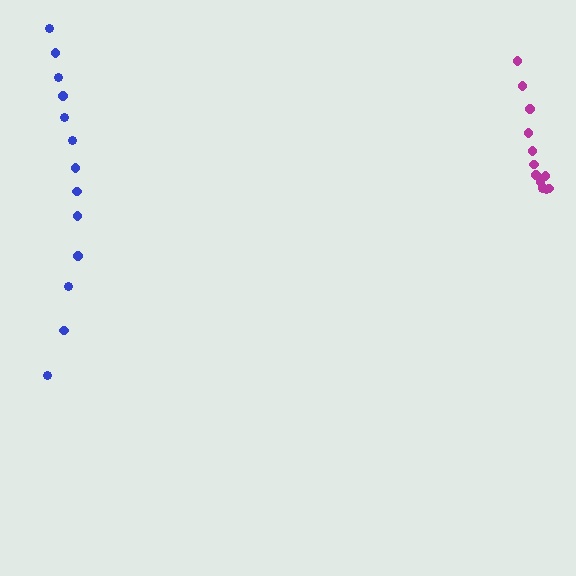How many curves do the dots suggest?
There are 2 distinct paths.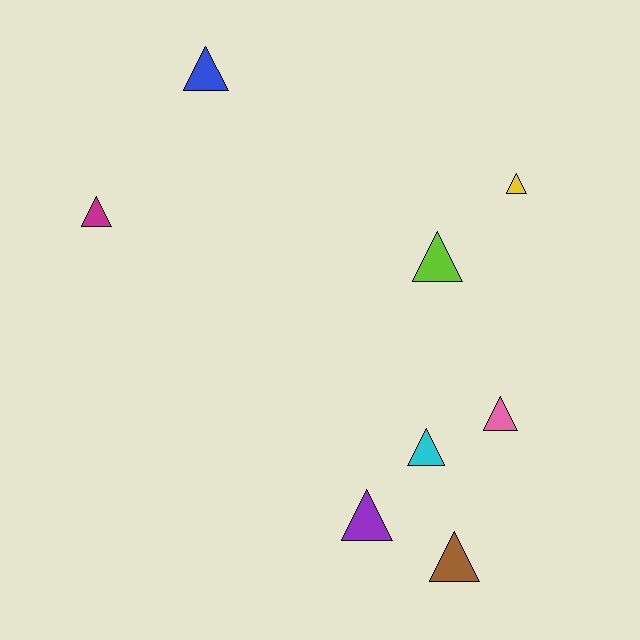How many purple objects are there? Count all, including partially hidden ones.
There is 1 purple object.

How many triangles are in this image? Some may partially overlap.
There are 8 triangles.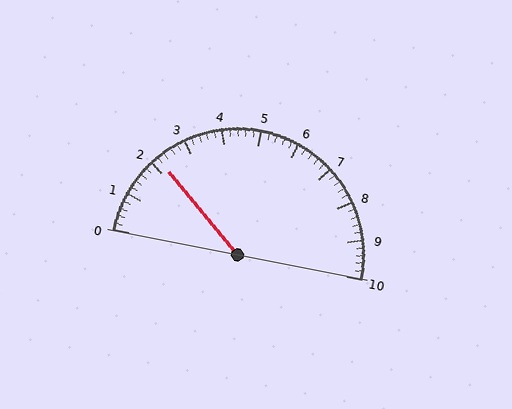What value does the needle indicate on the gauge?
The needle indicates approximately 2.2.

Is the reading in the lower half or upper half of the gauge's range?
The reading is in the lower half of the range (0 to 10).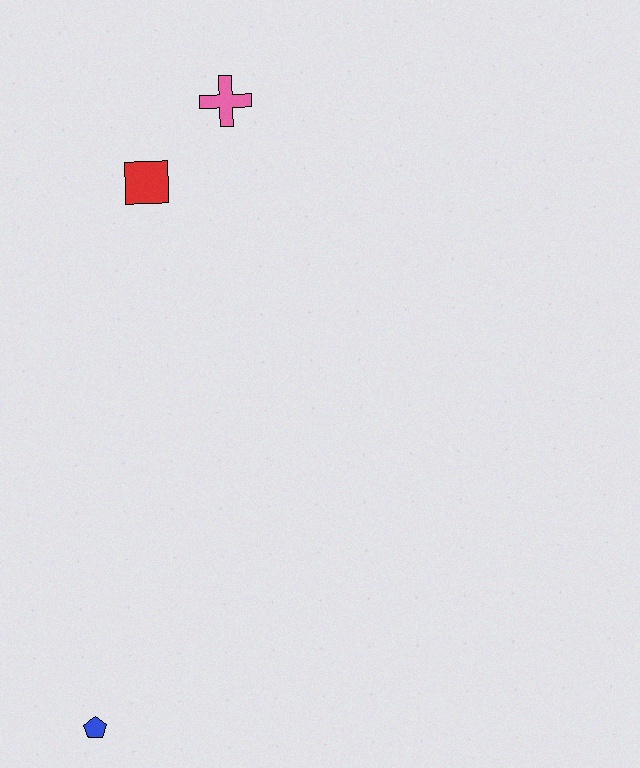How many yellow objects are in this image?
There are no yellow objects.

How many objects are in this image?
There are 3 objects.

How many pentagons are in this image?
There is 1 pentagon.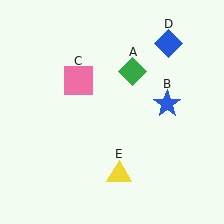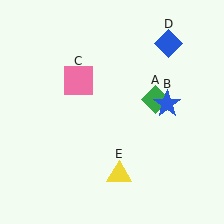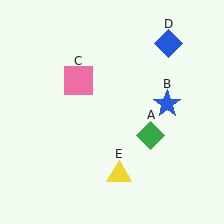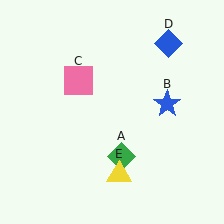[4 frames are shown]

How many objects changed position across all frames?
1 object changed position: green diamond (object A).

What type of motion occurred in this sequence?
The green diamond (object A) rotated clockwise around the center of the scene.